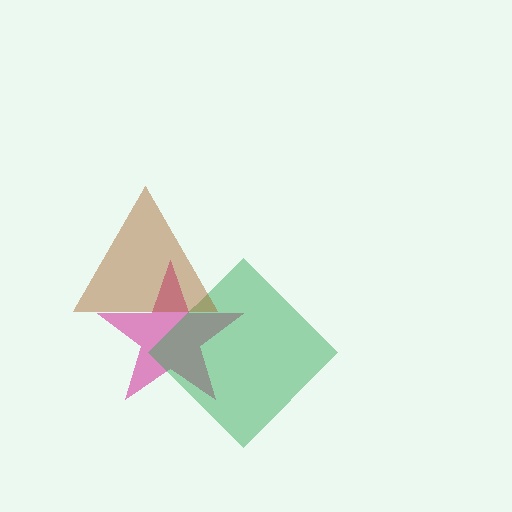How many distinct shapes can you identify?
There are 3 distinct shapes: a magenta star, a green diamond, a brown triangle.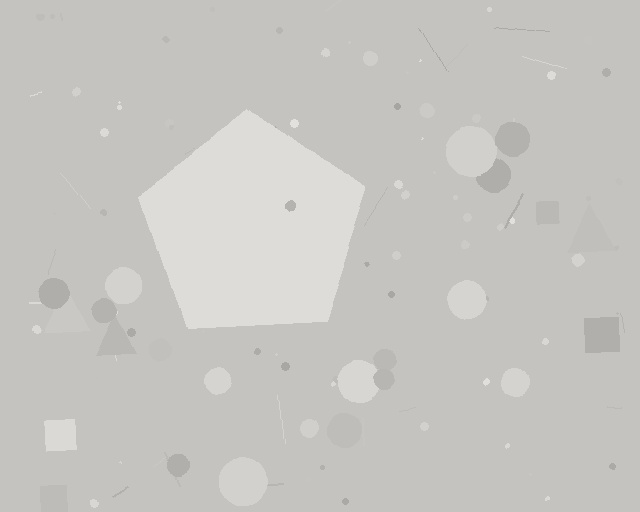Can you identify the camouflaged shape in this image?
The camouflaged shape is a pentagon.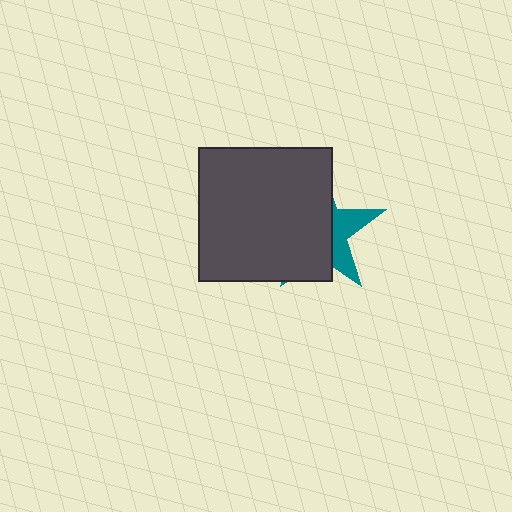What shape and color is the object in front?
The object in front is a dark gray square.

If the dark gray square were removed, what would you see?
You would see the complete teal star.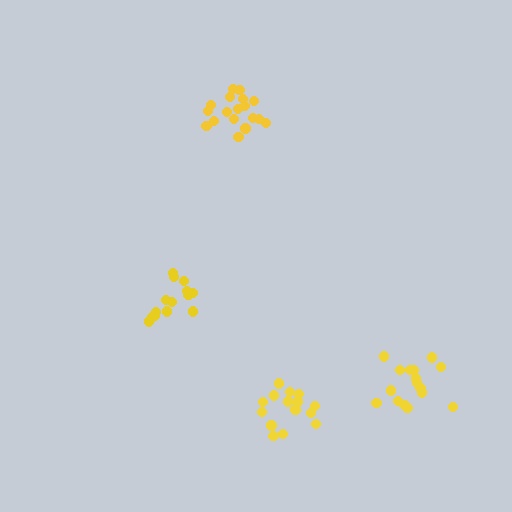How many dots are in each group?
Group 1: 14 dots, Group 2: 18 dots, Group 3: 16 dots, Group 4: 15 dots (63 total).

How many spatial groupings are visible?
There are 4 spatial groupings.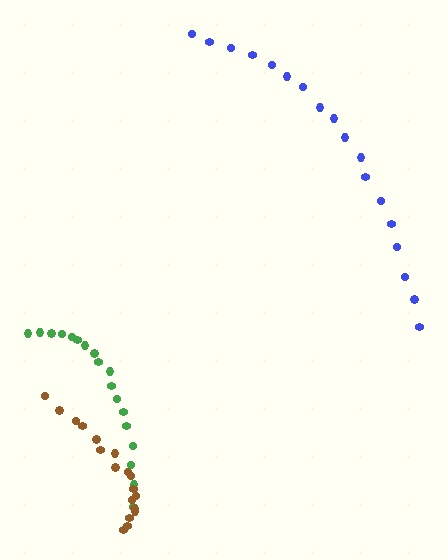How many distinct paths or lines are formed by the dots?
There are 3 distinct paths.